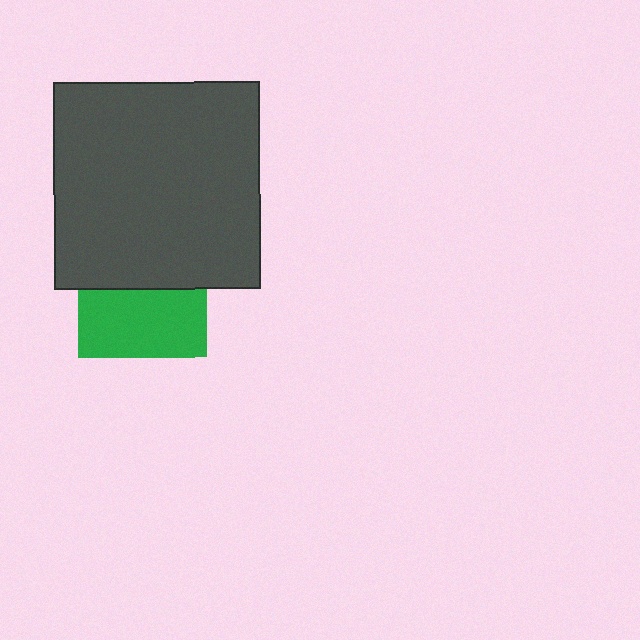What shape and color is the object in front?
The object in front is a dark gray square.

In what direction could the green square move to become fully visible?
The green square could move down. That would shift it out from behind the dark gray square entirely.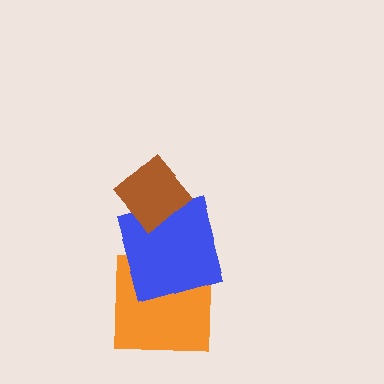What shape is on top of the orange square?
The blue square is on top of the orange square.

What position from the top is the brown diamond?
The brown diamond is 1st from the top.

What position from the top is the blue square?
The blue square is 2nd from the top.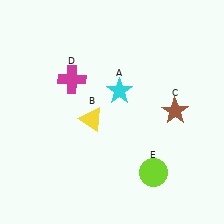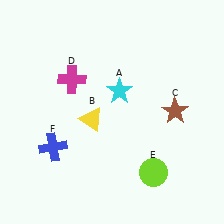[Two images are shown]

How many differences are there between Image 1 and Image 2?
There is 1 difference between the two images.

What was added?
A blue cross (F) was added in Image 2.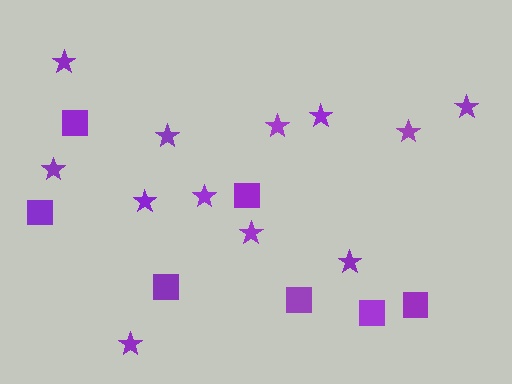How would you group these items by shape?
There are 2 groups: one group of squares (7) and one group of stars (12).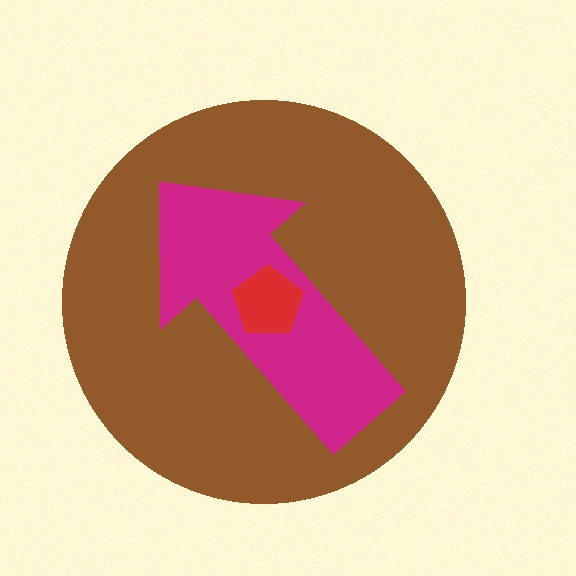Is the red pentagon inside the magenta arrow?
Yes.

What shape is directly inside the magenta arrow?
The red pentagon.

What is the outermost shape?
The brown circle.